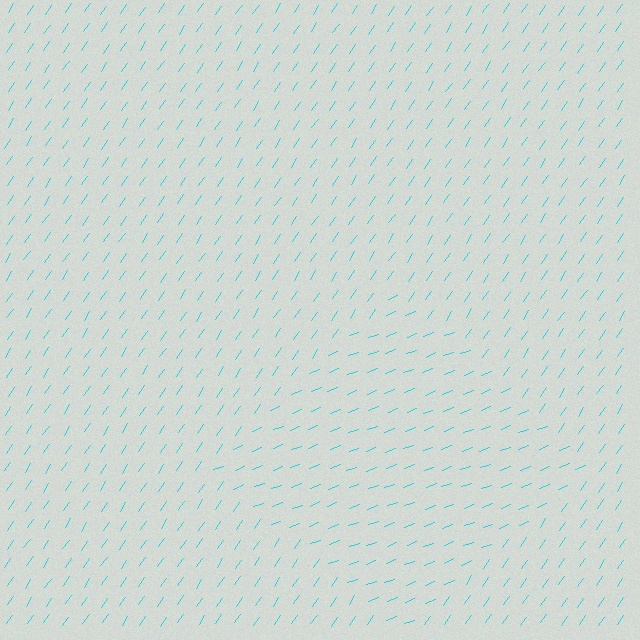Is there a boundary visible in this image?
Yes, there is a texture boundary formed by a change in line orientation.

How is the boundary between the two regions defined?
The boundary is defined purely by a change in line orientation (approximately 34 degrees difference). All lines are the same color and thickness.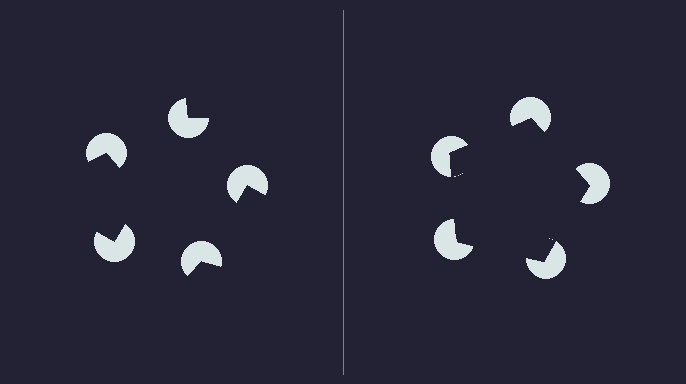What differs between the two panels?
The pac-man discs are positioned identically on both sides; only the wedge orientations differ. On the right they align to a pentagon; on the left they are misaligned.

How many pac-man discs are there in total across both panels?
10 — 5 on each side.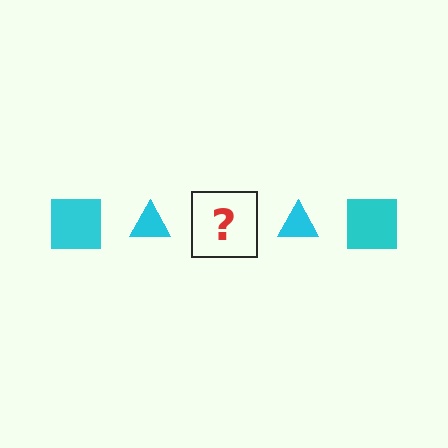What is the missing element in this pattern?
The missing element is a cyan square.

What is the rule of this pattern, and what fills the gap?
The rule is that the pattern cycles through square, triangle shapes in cyan. The gap should be filled with a cyan square.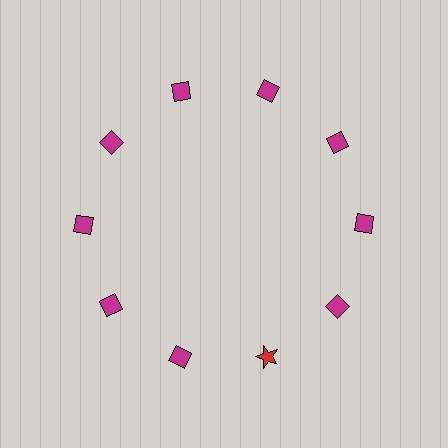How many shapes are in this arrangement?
There are 10 shapes arranged in a ring pattern.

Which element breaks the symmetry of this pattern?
The red star at roughly the 5 o'clock position breaks the symmetry. All other shapes are magenta diamonds.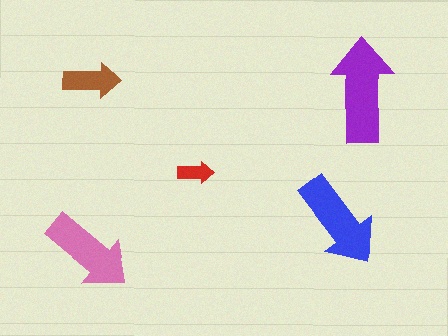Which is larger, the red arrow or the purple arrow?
The purple one.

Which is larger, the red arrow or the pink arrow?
The pink one.